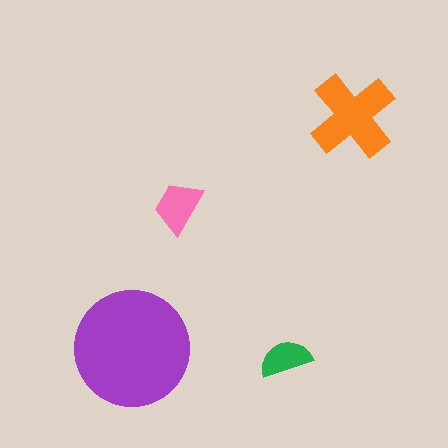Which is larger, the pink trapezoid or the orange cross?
The orange cross.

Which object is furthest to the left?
The purple circle is leftmost.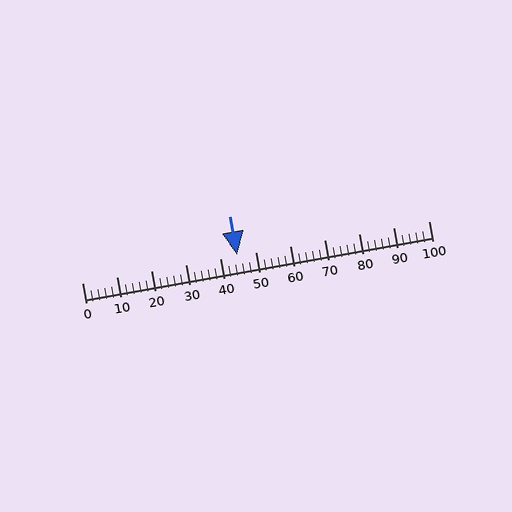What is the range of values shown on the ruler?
The ruler shows values from 0 to 100.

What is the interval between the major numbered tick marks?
The major tick marks are spaced 10 units apart.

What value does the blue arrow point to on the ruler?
The blue arrow points to approximately 45.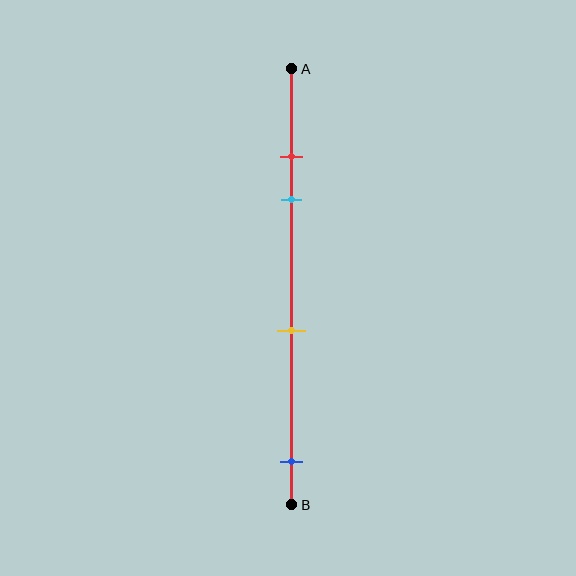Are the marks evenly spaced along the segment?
No, the marks are not evenly spaced.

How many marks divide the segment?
There are 4 marks dividing the segment.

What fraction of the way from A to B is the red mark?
The red mark is approximately 20% (0.2) of the way from A to B.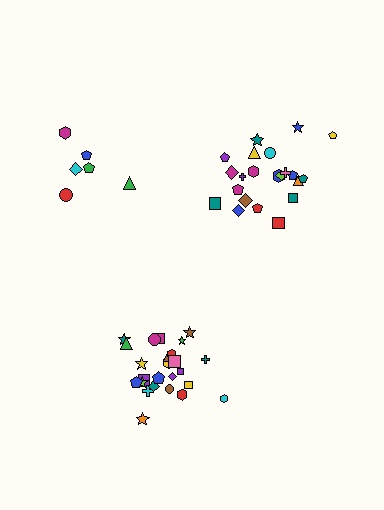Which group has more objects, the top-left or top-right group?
The top-right group.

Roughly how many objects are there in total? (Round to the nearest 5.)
Roughly 55 objects in total.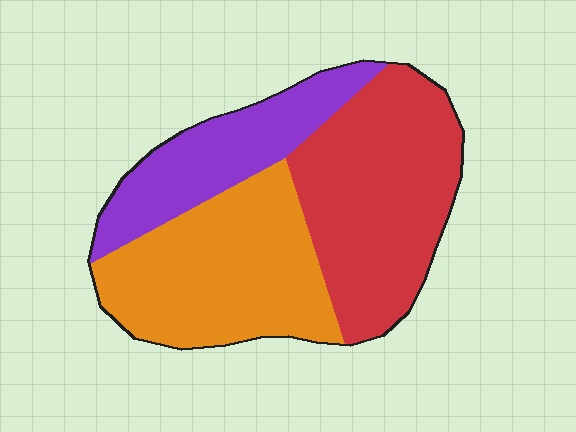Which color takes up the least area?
Purple, at roughly 25%.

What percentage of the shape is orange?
Orange covers 37% of the shape.